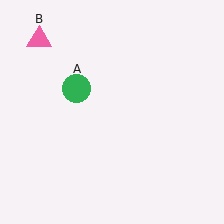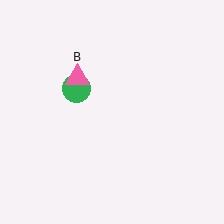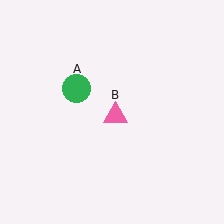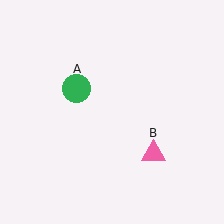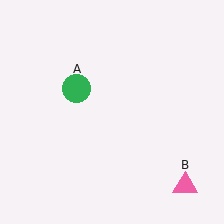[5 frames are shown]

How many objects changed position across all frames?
1 object changed position: pink triangle (object B).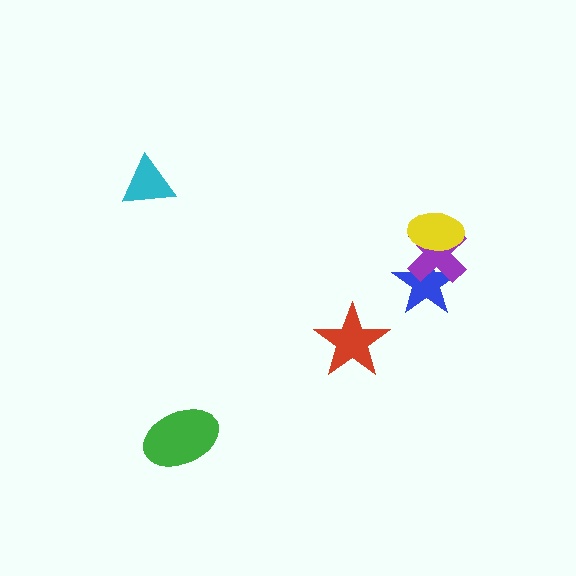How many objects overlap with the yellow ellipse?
2 objects overlap with the yellow ellipse.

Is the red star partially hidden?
No, no other shape covers it.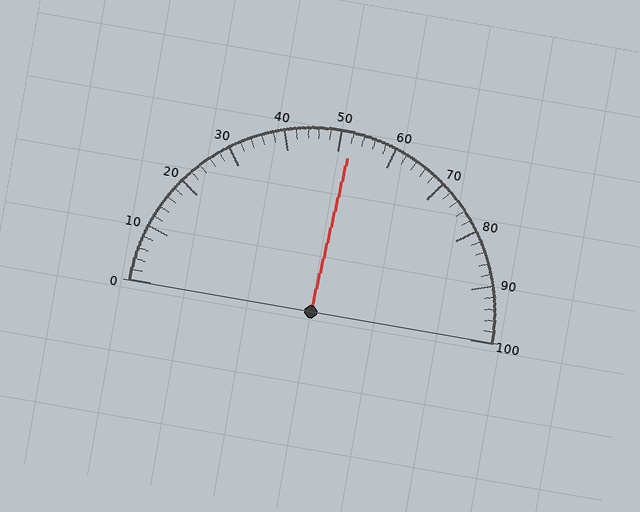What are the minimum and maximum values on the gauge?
The gauge ranges from 0 to 100.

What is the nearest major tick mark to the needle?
The nearest major tick mark is 50.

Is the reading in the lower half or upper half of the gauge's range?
The reading is in the upper half of the range (0 to 100).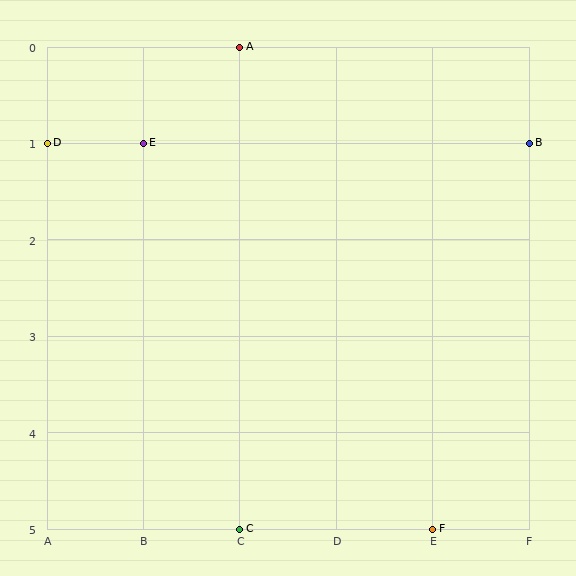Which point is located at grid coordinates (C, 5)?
Point C is at (C, 5).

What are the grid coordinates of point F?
Point F is at grid coordinates (E, 5).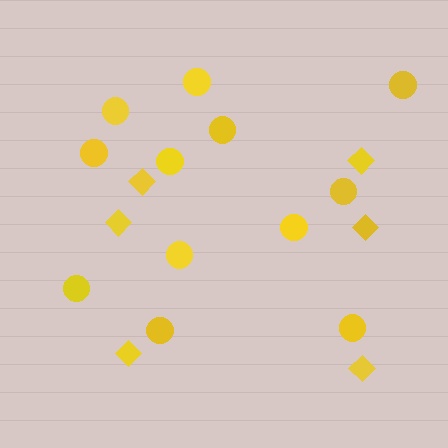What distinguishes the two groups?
There are 2 groups: one group of circles (12) and one group of diamonds (6).